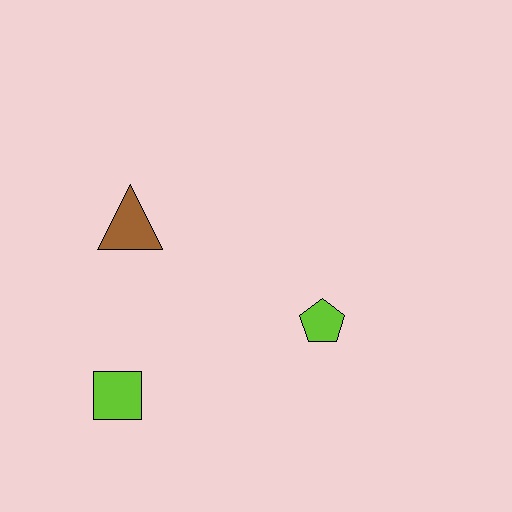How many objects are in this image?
There are 3 objects.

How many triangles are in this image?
There is 1 triangle.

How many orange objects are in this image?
There are no orange objects.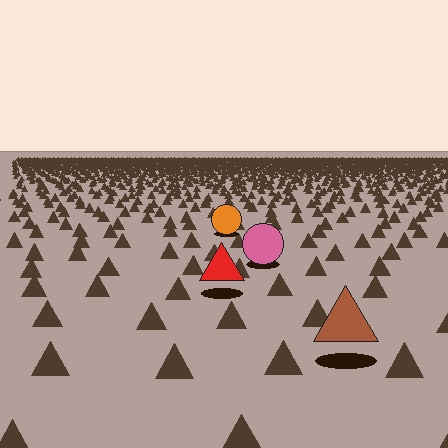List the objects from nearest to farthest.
From nearest to farthest: the brown triangle, the red triangle, the pink circle, the orange circle.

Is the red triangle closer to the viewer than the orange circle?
Yes. The red triangle is closer — you can tell from the texture gradient: the ground texture is coarser near it.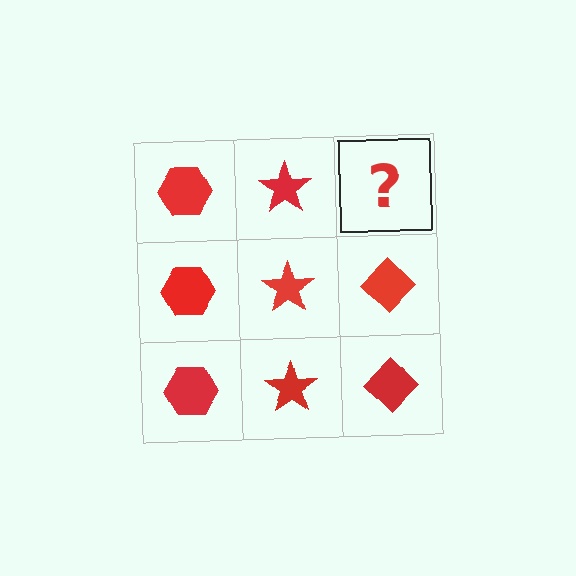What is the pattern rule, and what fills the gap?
The rule is that each column has a consistent shape. The gap should be filled with a red diamond.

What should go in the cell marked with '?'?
The missing cell should contain a red diamond.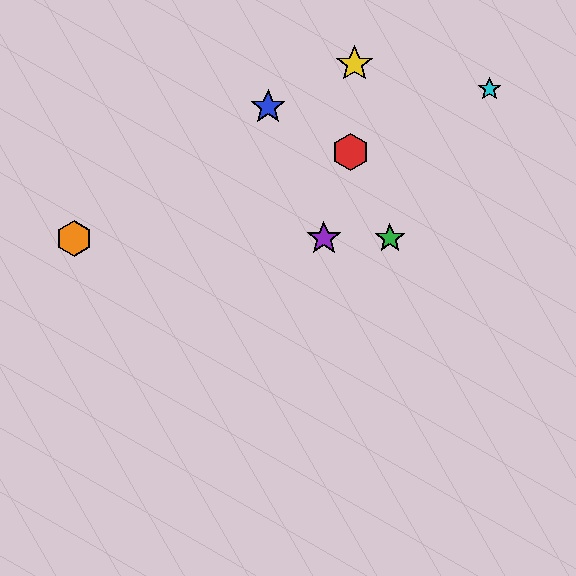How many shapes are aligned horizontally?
3 shapes (the green star, the purple star, the orange hexagon) are aligned horizontally.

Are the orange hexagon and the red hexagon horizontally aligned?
No, the orange hexagon is at y≈238 and the red hexagon is at y≈152.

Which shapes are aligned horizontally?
The green star, the purple star, the orange hexagon are aligned horizontally.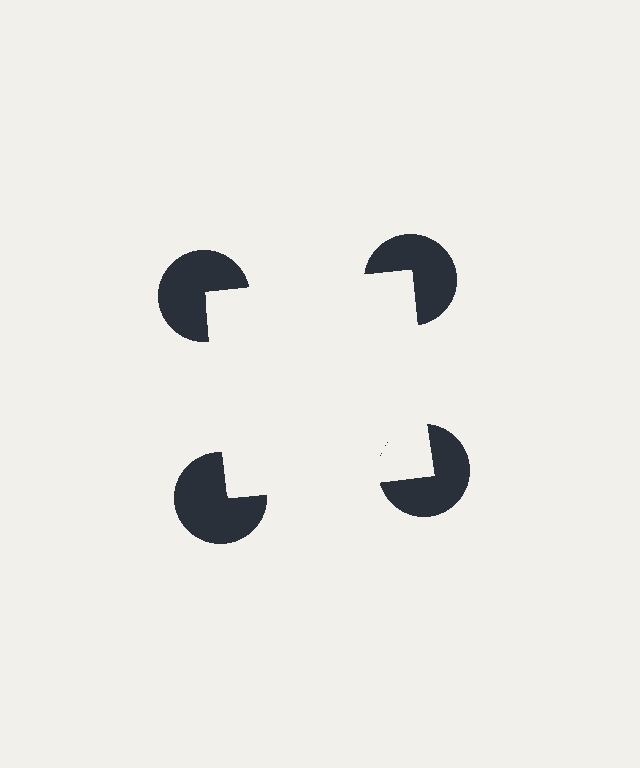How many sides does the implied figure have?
4 sides.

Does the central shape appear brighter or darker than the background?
It typically appears slightly brighter than the background, even though no actual brightness change is drawn.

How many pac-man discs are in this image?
There are 4 — one at each vertex of the illusory square.